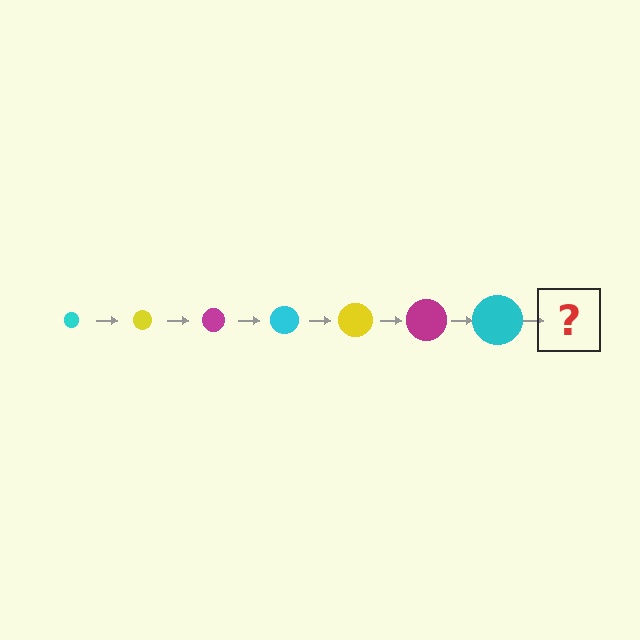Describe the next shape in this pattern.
It should be a yellow circle, larger than the previous one.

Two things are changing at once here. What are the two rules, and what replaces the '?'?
The two rules are that the circle grows larger each step and the color cycles through cyan, yellow, and magenta. The '?' should be a yellow circle, larger than the previous one.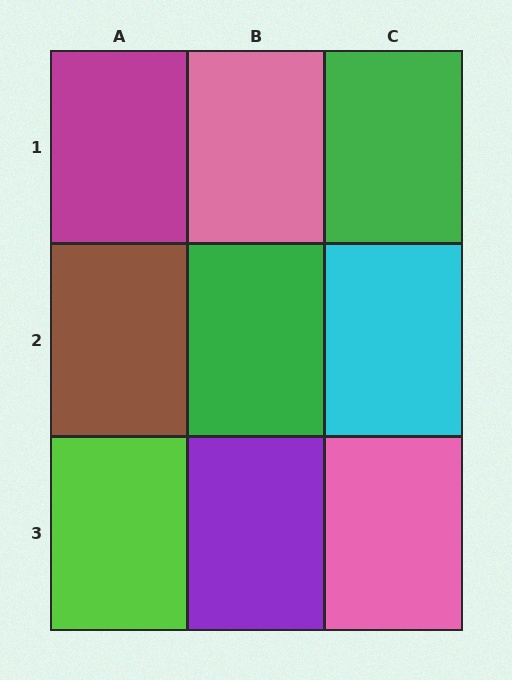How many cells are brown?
1 cell is brown.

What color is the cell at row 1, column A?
Magenta.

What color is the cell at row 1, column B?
Pink.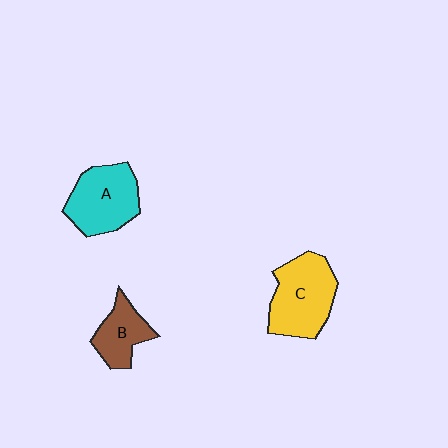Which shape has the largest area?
Shape C (yellow).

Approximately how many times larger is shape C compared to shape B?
Approximately 1.7 times.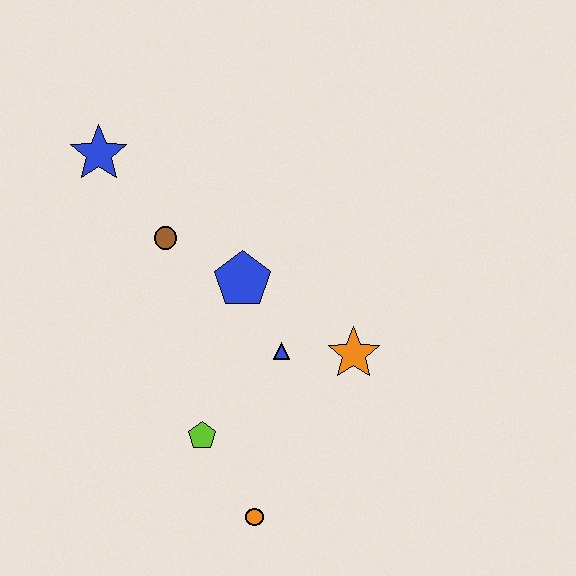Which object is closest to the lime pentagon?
The orange circle is closest to the lime pentagon.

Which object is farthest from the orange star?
The blue star is farthest from the orange star.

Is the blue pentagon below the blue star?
Yes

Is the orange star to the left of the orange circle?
No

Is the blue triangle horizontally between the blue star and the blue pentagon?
No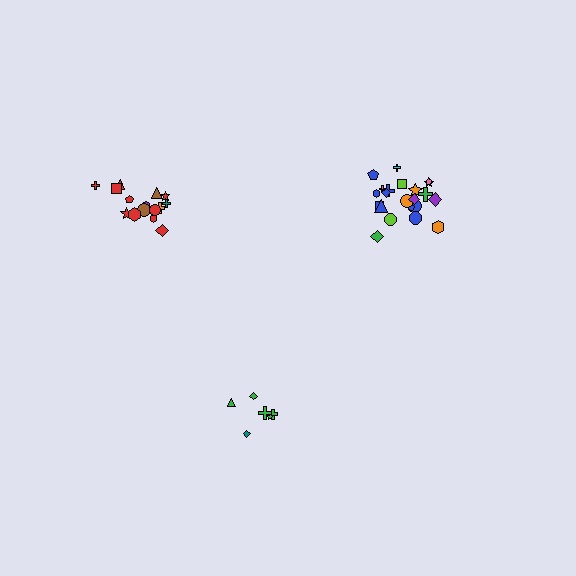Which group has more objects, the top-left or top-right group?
The top-right group.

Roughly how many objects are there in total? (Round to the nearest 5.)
Roughly 45 objects in total.